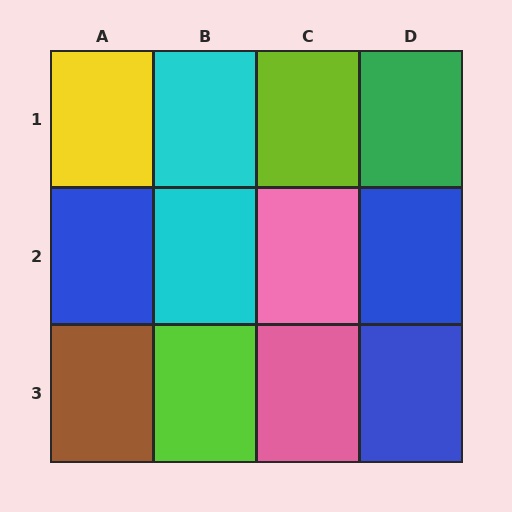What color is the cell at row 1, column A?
Yellow.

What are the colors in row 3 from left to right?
Brown, lime, pink, blue.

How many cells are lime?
2 cells are lime.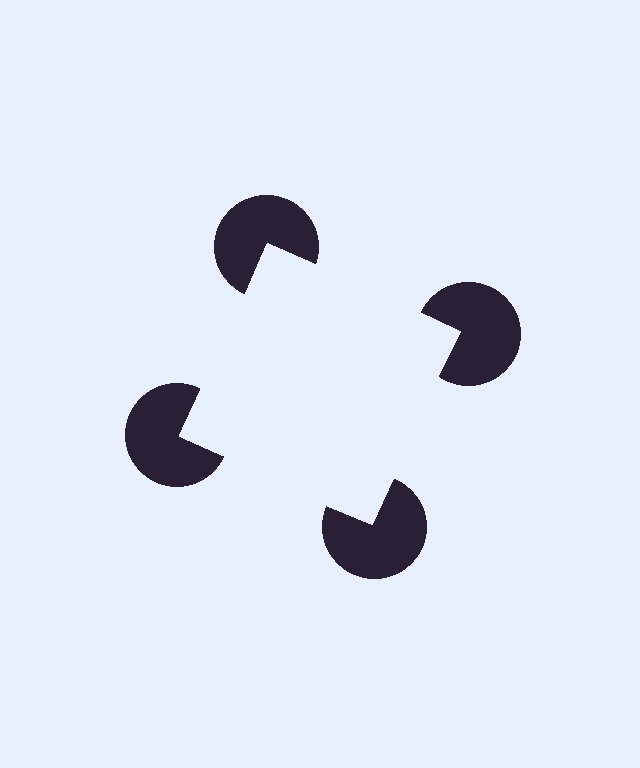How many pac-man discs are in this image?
There are 4 — one at each vertex of the illusory square.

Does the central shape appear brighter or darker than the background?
It typically appears slightly brighter than the background, even though no actual brightness change is drawn.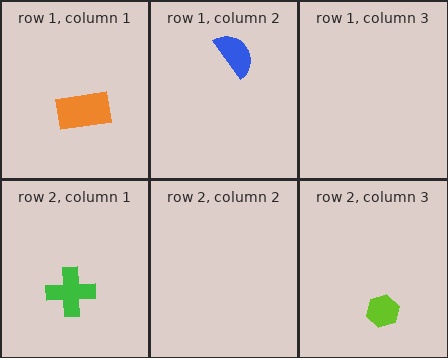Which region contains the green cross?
The row 2, column 1 region.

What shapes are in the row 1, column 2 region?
The blue semicircle.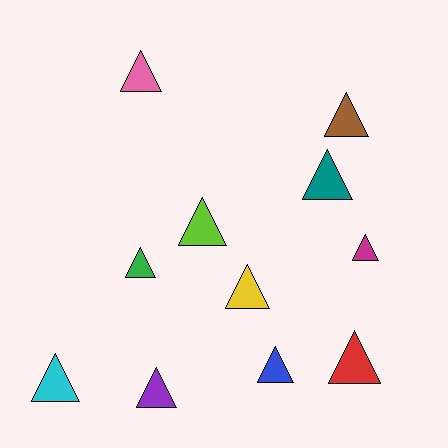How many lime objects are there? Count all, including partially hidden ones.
There is 1 lime object.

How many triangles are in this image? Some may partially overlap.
There are 11 triangles.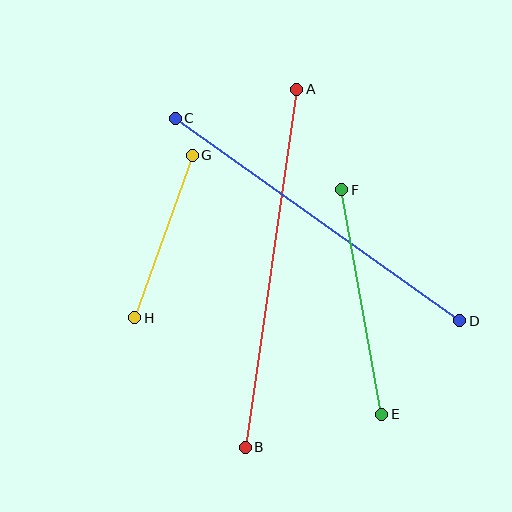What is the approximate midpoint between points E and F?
The midpoint is at approximately (362, 302) pixels.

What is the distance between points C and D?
The distance is approximately 349 pixels.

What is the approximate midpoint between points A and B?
The midpoint is at approximately (271, 268) pixels.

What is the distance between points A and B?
The distance is approximately 362 pixels.